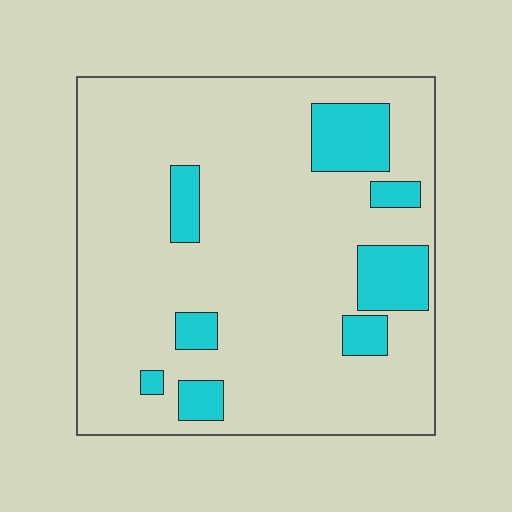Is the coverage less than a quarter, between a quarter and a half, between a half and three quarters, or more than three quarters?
Less than a quarter.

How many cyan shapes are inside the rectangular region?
8.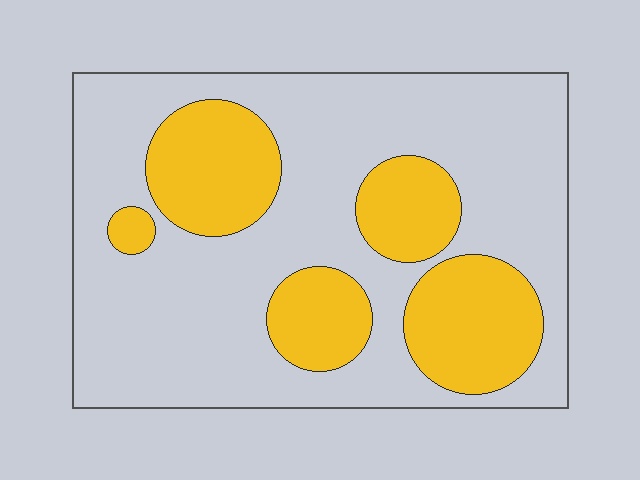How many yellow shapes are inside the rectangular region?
5.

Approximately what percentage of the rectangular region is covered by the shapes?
Approximately 30%.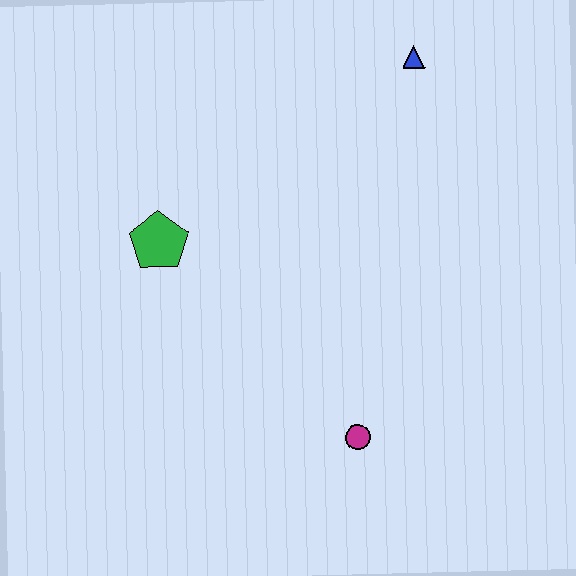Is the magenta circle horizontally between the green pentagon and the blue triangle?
Yes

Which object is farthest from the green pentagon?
The blue triangle is farthest from the green pentagon.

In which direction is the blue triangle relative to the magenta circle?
The blue triangle is above the magenta circle.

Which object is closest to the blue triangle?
The green pentagon is closest to the blue triangle.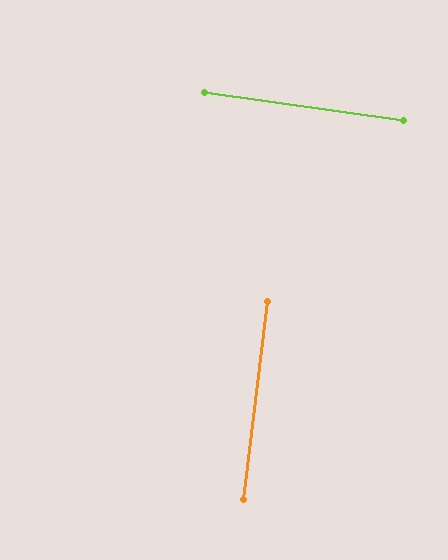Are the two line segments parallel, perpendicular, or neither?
Perpendicular — they meet at approximately 89°.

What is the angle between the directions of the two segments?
Approximately 89 degrees.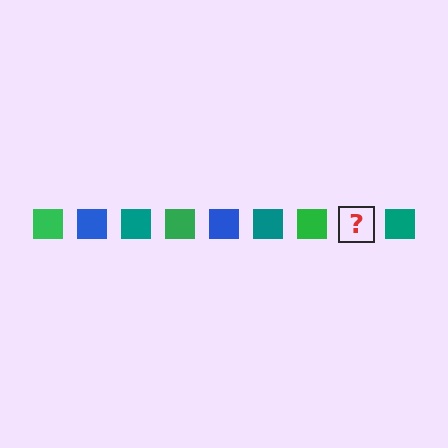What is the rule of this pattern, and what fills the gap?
The rule is that the pattern cycles through green, blue, teal squares. The gap should be filled with a blue square.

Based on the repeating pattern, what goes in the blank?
The blank should be a blue square.